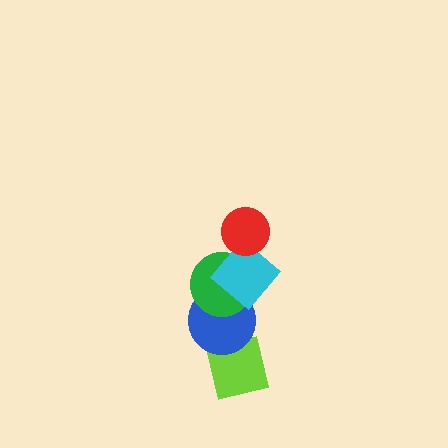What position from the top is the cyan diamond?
The cyan diamond is 2nd from the top.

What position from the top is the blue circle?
The blue circle is 4th from the top.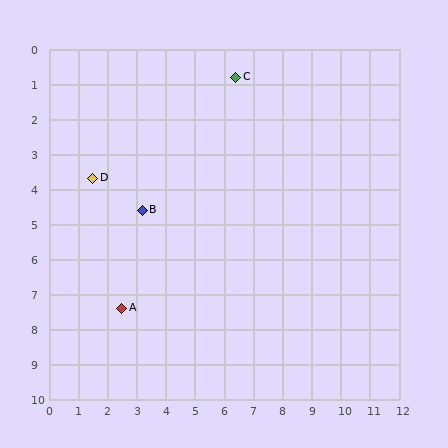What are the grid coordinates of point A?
Point A is at approximately (2.5, 7.4).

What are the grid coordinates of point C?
Point C is at approximately (6.4, 0.8).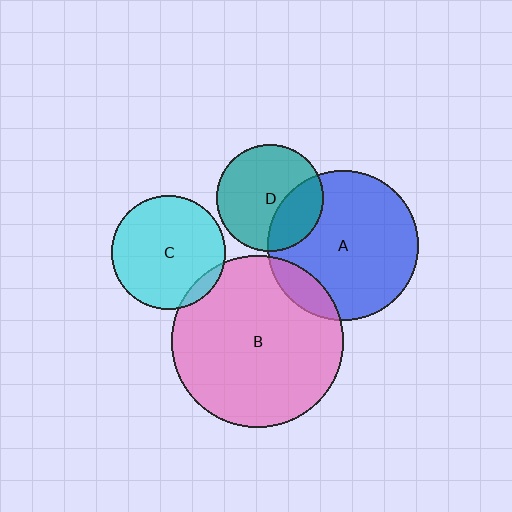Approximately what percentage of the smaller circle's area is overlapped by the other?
Approximately 10%.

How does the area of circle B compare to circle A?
Approximately 1.3 times.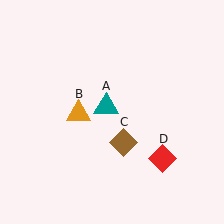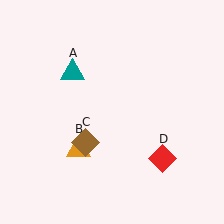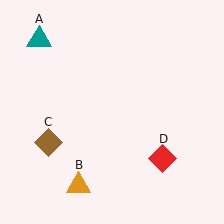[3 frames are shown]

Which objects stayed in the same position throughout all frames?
Red diamond (object D) remained stationary.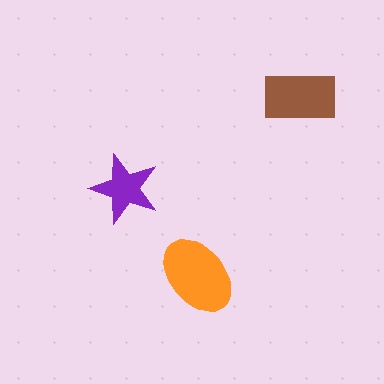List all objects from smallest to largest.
The purple star, the brown rectangle, the orange ellipse.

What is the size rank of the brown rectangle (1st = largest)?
2nd.